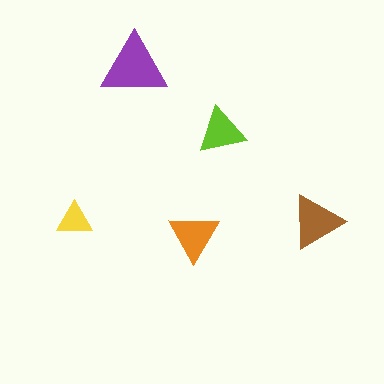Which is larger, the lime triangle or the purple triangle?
The purple one.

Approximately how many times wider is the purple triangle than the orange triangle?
About 1.5 times wider.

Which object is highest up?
The purple triangle is topmost.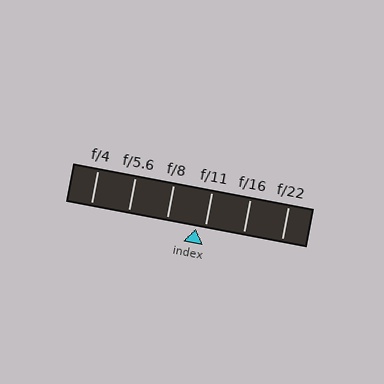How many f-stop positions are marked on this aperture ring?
There are 6 f-stop positions marked.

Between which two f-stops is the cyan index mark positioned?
The index mark is between f/8 and f/11.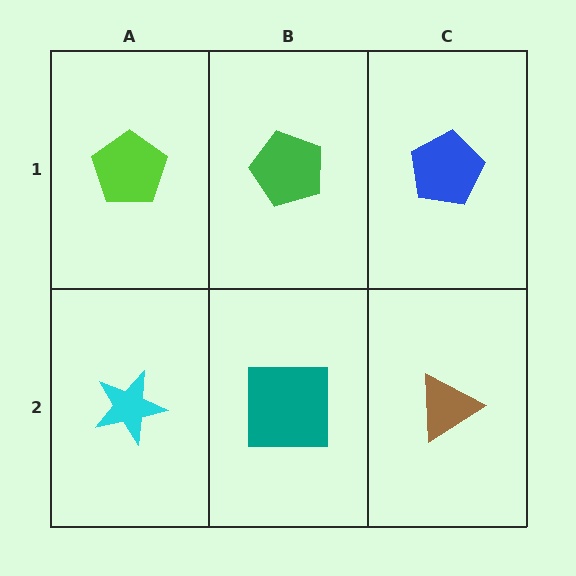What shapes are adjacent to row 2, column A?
A lime pentagon (row 1, column A), a teal square (row 2, column B).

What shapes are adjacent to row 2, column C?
A blue pentagon (row 1, column C), a teal square (row 2, column B).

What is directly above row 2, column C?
A blue pentagon.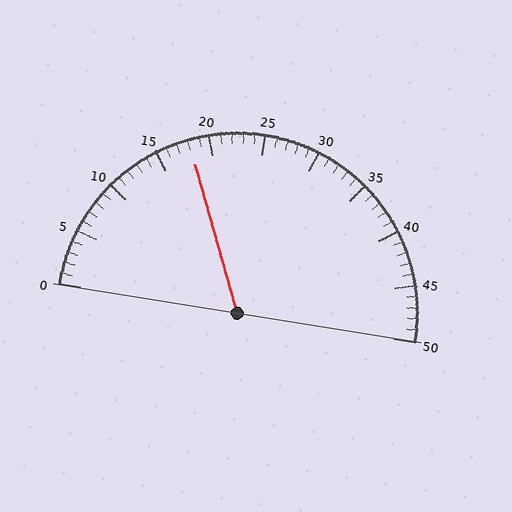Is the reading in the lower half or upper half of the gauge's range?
The reading is in the lower half of the range (0 to 50).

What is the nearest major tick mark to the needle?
The nearest major tick mark is 20.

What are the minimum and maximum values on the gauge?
The gauge ranges from 0 to 50.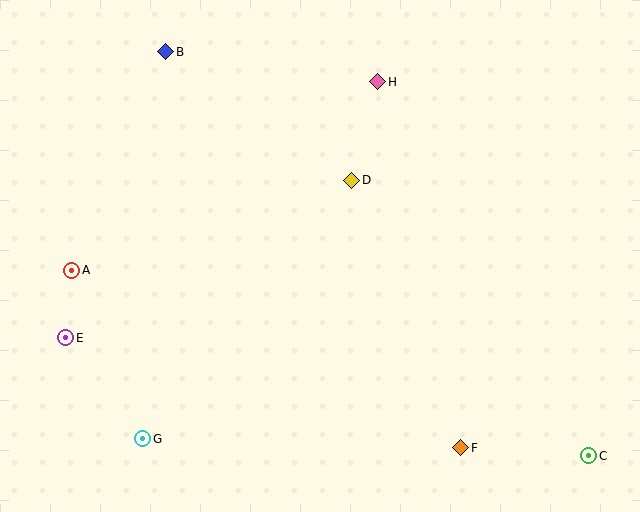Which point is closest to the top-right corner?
Point H is closest to the top-right corner.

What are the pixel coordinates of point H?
Point H is at (378, 82).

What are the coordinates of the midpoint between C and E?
The midpoint between C and E is at (327, 397).